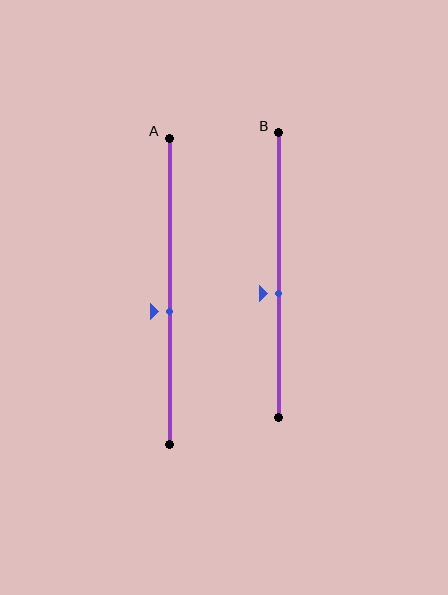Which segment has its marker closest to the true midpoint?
Segment A has its marker closest to the true midpoint.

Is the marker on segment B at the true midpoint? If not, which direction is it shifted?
No, the marker on segment B is shifted downward by about 7% of the segment length.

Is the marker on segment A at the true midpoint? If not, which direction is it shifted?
No, the marker on segment A is shifted downward by about 6% of the segment length.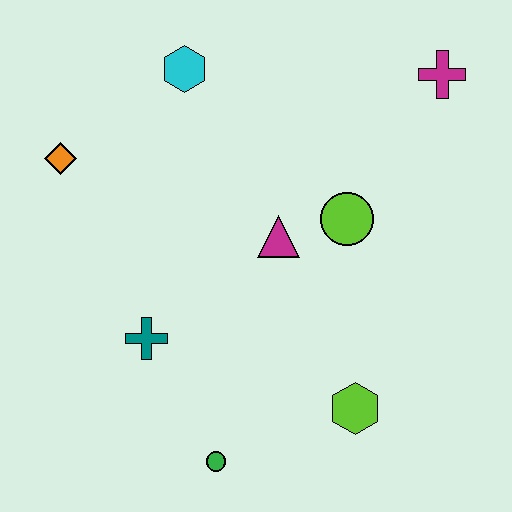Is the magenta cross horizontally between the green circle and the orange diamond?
No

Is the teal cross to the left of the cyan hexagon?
Yes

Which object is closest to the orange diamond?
The cyan hexagon is closest to the orange diamond.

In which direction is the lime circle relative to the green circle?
The lime circle is above the green circle.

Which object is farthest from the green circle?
The magenta cross is farthest from the green circle.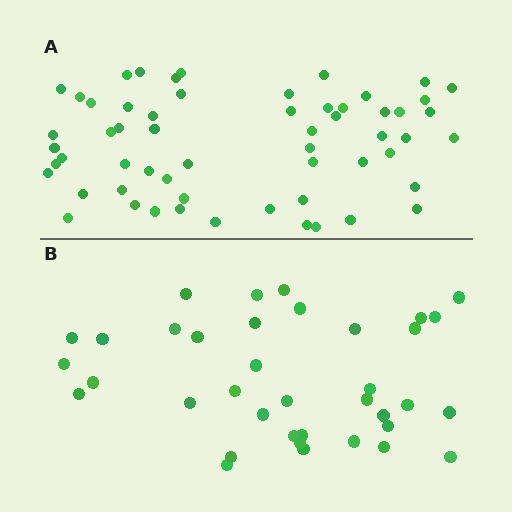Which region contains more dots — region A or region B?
Region A (the top region) has more dots.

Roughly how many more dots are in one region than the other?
Region A has approximately 20 more dots than region B.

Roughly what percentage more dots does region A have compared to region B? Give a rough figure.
About 55% more.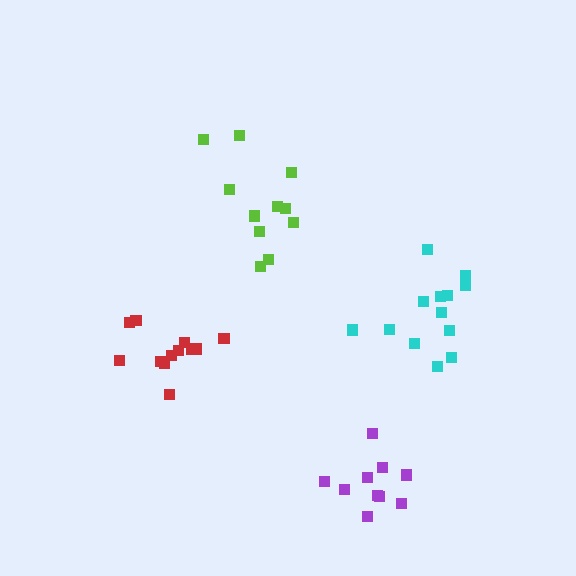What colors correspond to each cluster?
The clusters are colored: purple, cyan, red, lime.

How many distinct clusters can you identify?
There are 4 distinct clusters.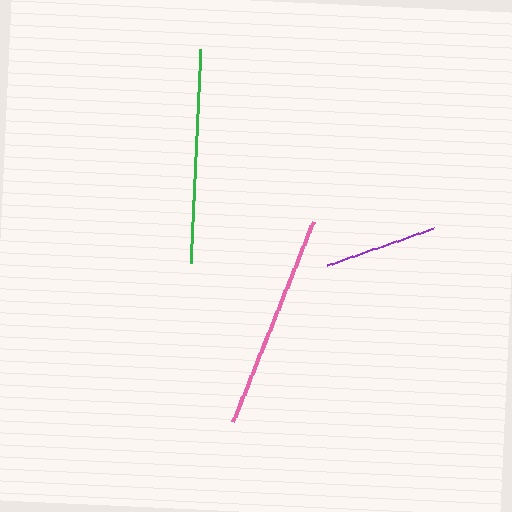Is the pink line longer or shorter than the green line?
The pink line is longer than the green line.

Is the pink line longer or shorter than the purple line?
The pink line is longer than the purple line.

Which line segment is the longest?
The pink line is the longest at approximately 216 pixels.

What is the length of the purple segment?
The purple segment is approximately 114 pixels long.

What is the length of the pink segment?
The pink segment is approximately 216 pixels long.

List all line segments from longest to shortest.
From longest to shortest: pink, green, purple.